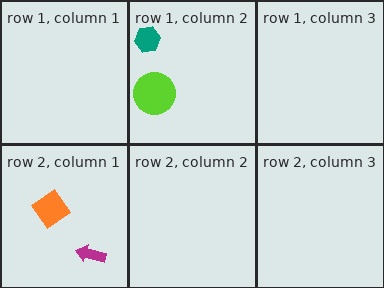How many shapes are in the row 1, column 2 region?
2.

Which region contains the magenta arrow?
The row 2, column 1 region.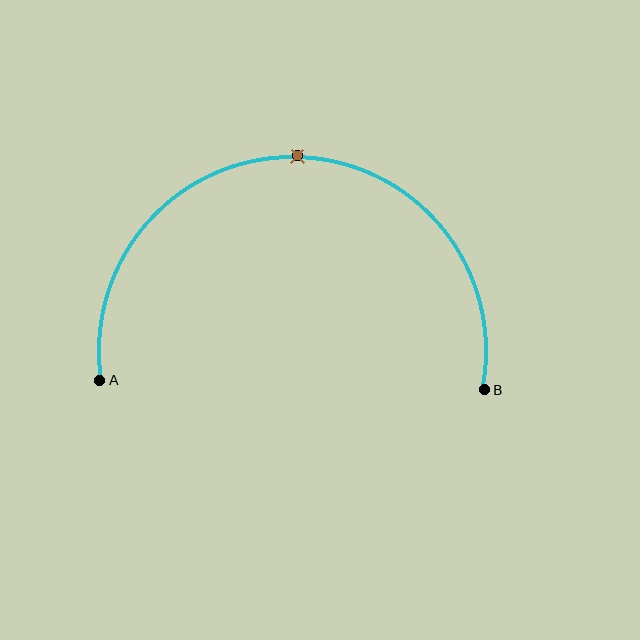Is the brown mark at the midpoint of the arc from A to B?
Yes. The brown mark lies on the arc at equal arc-length from both A and B — it is the arc midpoint.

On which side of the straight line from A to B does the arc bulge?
The arc bulges above the straight line connecting A and B.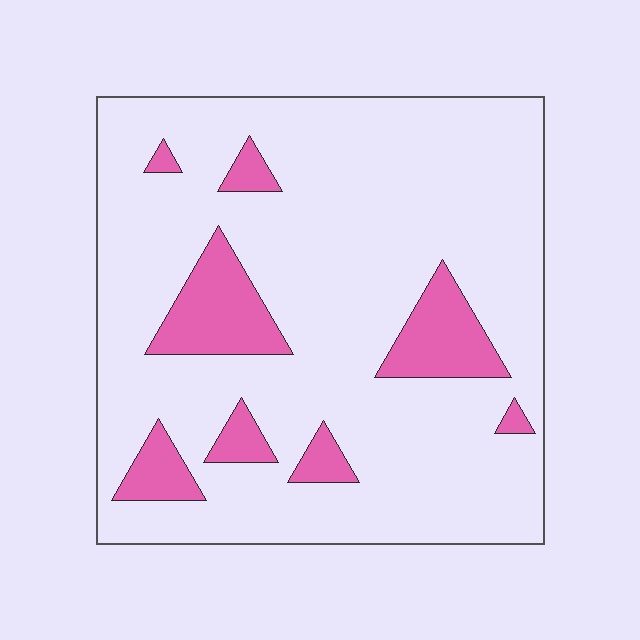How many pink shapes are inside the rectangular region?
8.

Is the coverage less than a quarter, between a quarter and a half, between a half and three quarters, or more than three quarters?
Less than a quarter.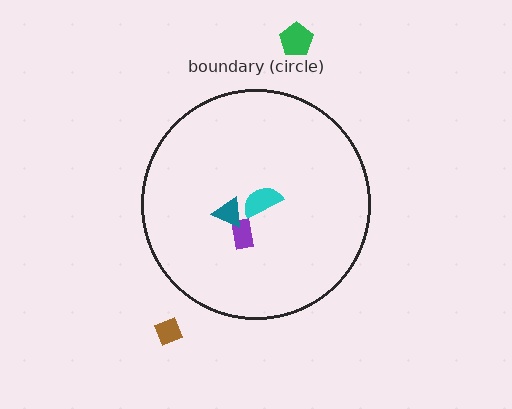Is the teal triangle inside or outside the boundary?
Inside.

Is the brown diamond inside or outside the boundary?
Outside.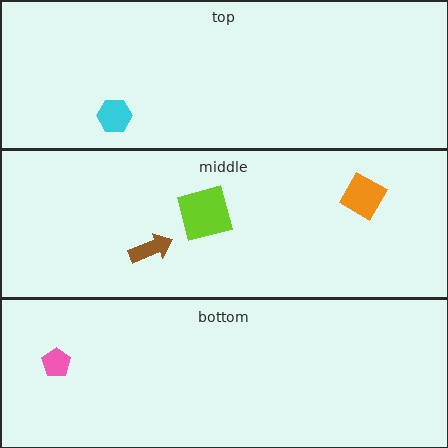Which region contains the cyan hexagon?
The top region.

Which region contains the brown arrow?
The middle region.